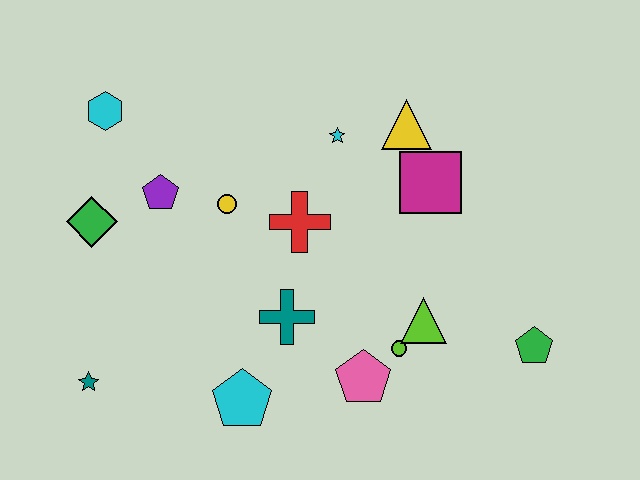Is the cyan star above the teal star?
Yes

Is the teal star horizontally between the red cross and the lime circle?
No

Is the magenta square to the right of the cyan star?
Yes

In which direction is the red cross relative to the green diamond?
The red cross is to the right of the green diamond.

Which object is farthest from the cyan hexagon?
The green pentagon is farthest from the cyan hexagon.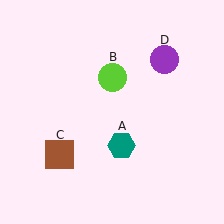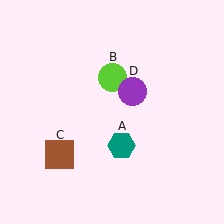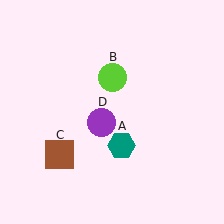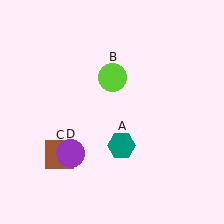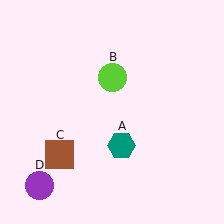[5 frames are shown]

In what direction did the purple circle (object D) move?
The purple circle (object D) moved down and to the left.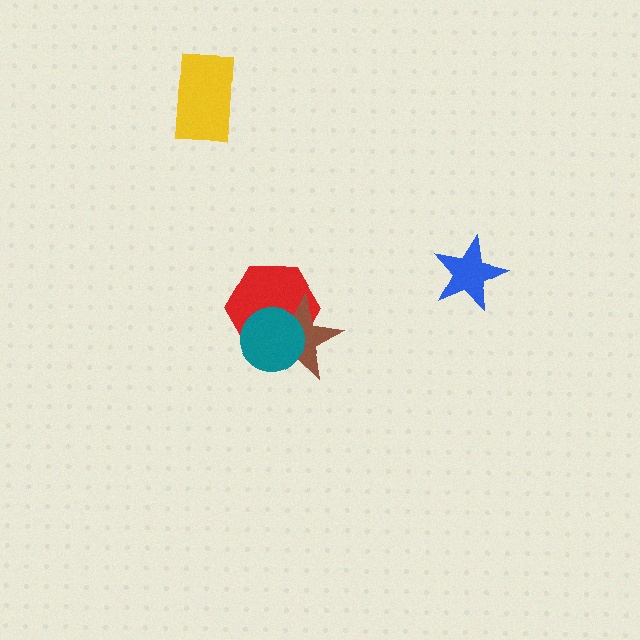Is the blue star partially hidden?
No, no other shape covers it.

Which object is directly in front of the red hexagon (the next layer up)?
The brown star is directly in front of the red hexagon.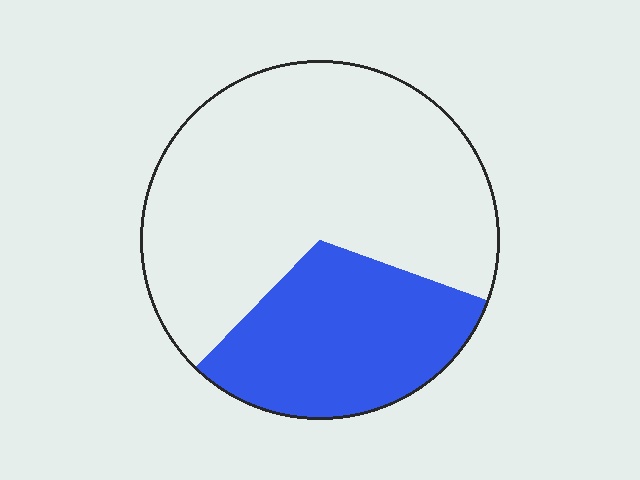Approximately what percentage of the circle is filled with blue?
Approximately 30%.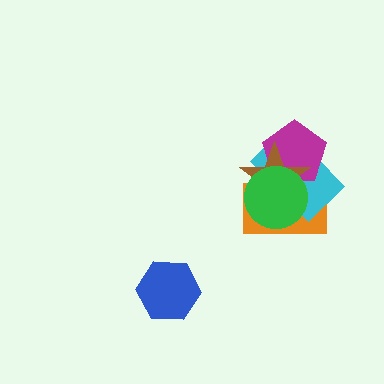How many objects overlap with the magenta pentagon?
4 objects overlap with the magenta pentagon.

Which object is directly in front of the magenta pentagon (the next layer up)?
The brown star is directly in front of the magenta pentagon.